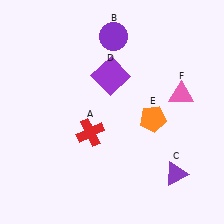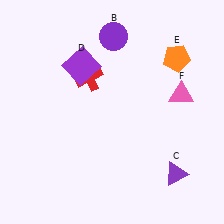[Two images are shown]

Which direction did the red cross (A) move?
The red cross (A) moved up.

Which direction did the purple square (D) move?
The purple square (D) moved left.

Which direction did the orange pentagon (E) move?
The orange pentagon (E) moved up.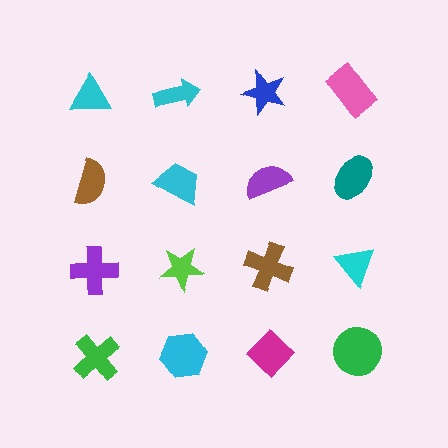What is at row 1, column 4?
A pink rectangle.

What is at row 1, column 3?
A blue star.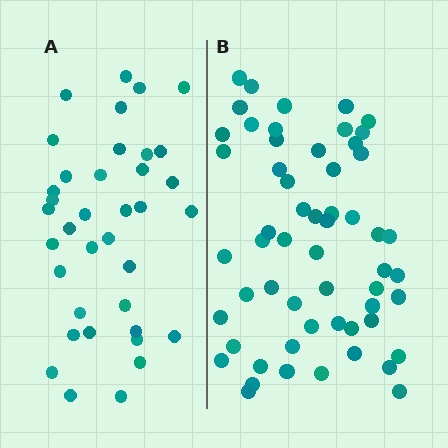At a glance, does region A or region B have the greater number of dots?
Region B (the right region) has more dots.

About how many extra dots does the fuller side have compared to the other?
Region B has approximately 20 more dots than region A.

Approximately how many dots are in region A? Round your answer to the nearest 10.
About 40 dots. (The exact count is 37, which rounds to 40.)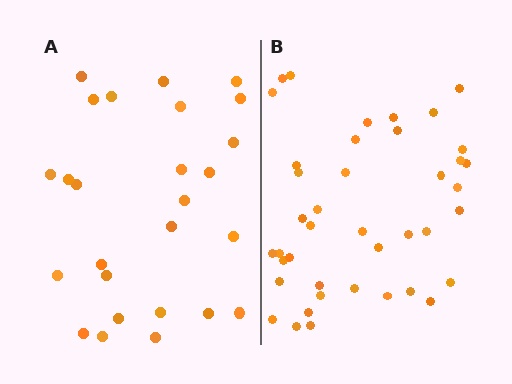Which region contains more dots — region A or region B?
Region B (the right region) has more dots.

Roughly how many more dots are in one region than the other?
Region B has approximately 15 more dots than region A.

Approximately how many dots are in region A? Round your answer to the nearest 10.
About 30 dots. (The exact count is 26, which rounds to 30.)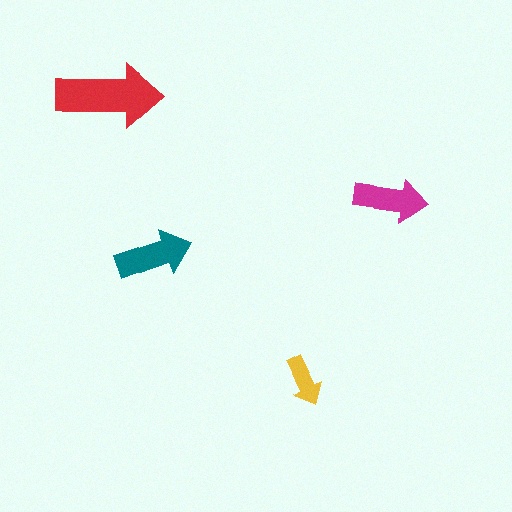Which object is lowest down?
The yellow arrow is bottommost.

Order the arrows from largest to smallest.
the red one, the teal one, the magenta one, the yellow one.